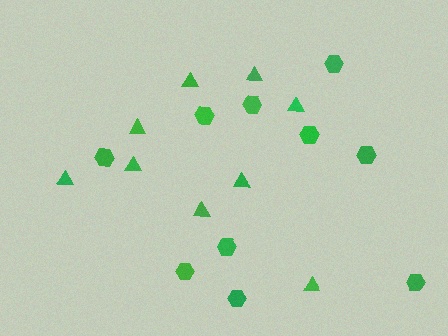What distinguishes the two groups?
There are 2 groups: one group of hexagons (10) and one group of triangles (9).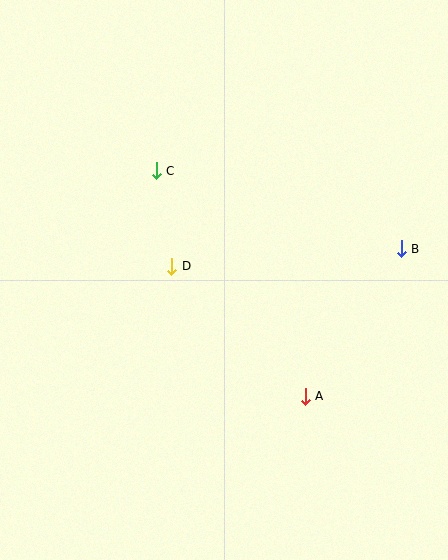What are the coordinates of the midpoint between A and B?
The midpoint between A and B is at (353, 323).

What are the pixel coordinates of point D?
Point D is at (172, 266).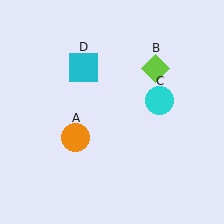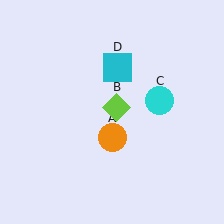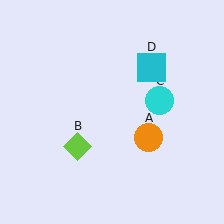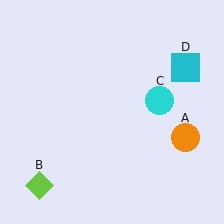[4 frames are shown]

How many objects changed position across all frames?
3 objects changed position: orange circle (object A), lime diamond (object B), cyan square (object D).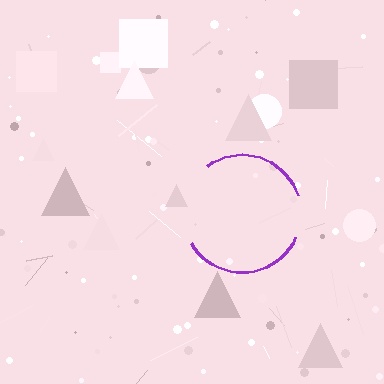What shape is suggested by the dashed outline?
The dashed outline suggests a circle.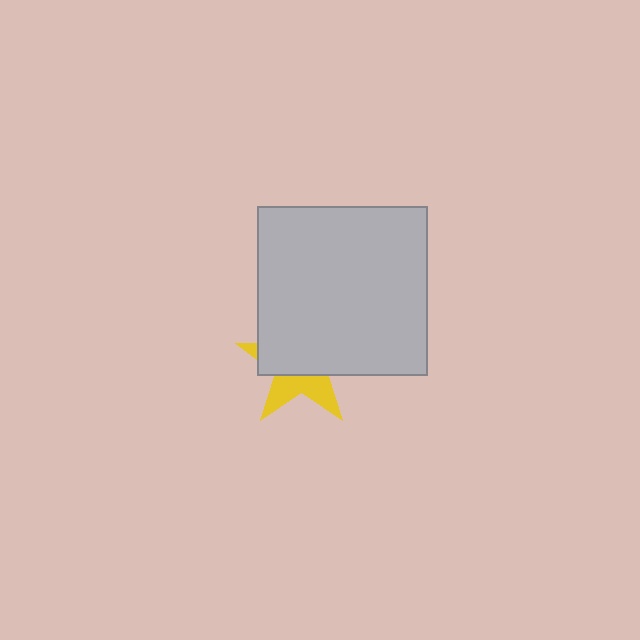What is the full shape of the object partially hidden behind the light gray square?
The partially hidden object is a yellow star.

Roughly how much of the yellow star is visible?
A small part of it is visible (roughly 38%).